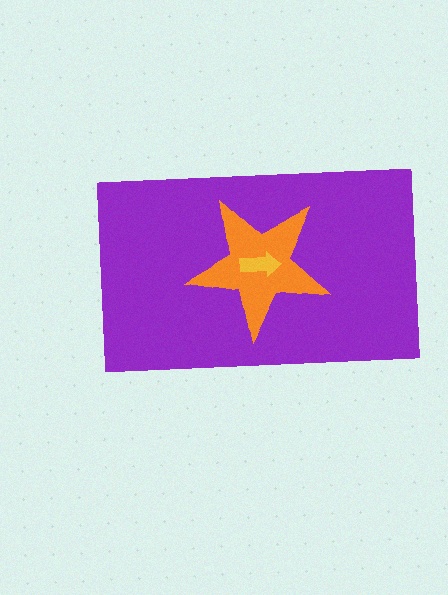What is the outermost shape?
The purple rectangle.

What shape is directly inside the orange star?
The yellow arrow.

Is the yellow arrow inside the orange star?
Yes.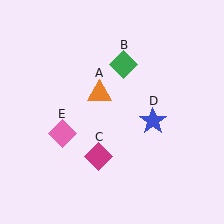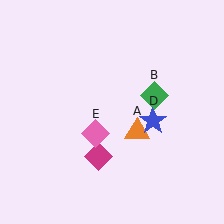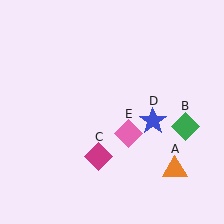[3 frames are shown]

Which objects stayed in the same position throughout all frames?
Magenta diamond (object C) and blue star (object D) remained stationary.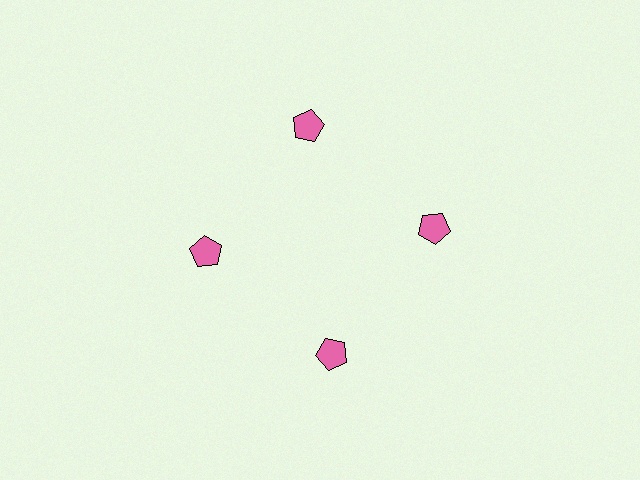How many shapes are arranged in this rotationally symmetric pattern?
There are 4 shapes, arranged in 4 groups of 1.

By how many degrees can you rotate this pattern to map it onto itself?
The pattern maps onto itself every 90 degrees of rotation.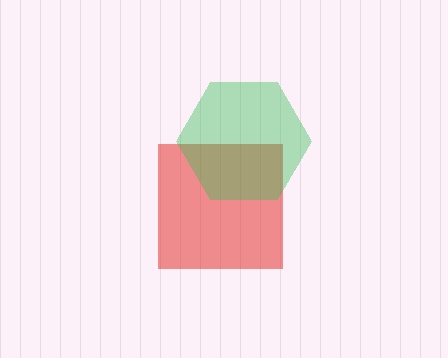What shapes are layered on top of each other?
The layered shapes are: a red square, a green hexagon.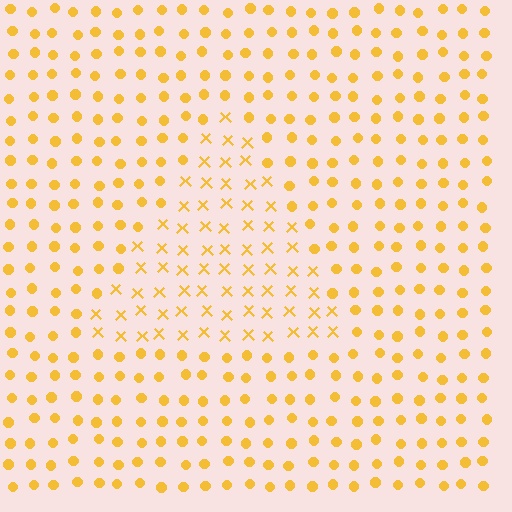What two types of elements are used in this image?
The image uses X marks inside the triangle region and circles outside it.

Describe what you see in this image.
The image is filled with small yellow elements arranged in a uniform grid. A triangle-shaped region contains X marks, while the surrounding area contains circles. The boundary is defined purely by the change in element shape.